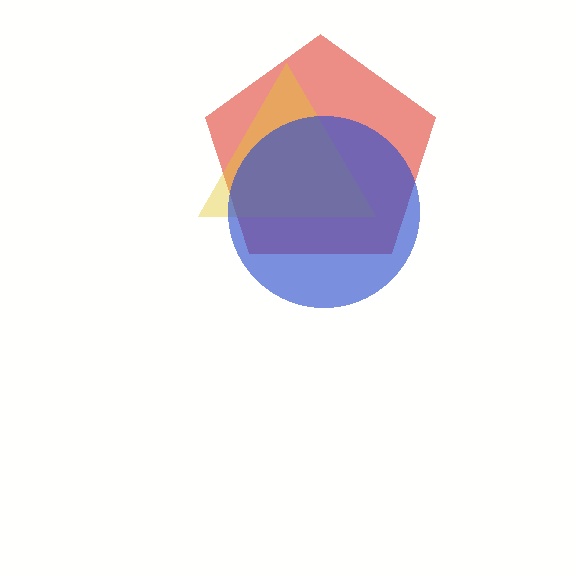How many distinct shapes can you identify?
There are 3 distinct shapes: a red pentagon, a yellow triangle, a blue circle.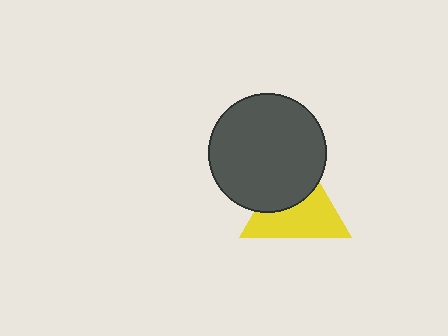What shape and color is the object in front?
The object in front is a dark gray circle.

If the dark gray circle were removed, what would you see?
You would see the complete yellow triangle.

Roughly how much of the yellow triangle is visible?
About half of it is visible (roughly 58%).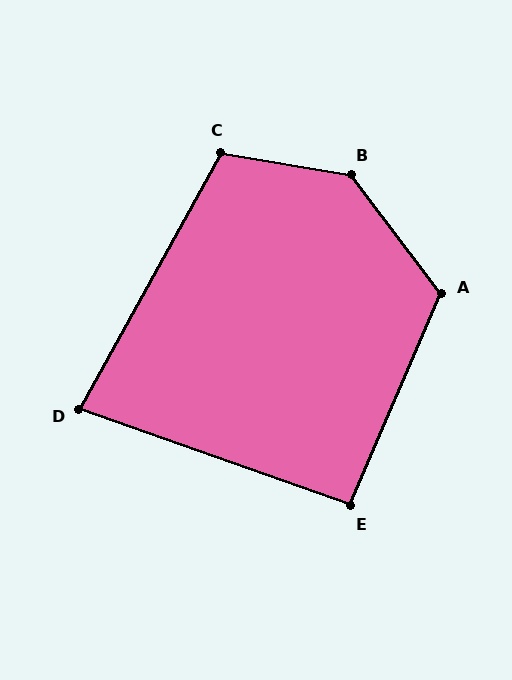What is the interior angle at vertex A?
Approximately 120 degrees (obtuse).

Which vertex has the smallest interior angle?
D, at approximately 80 degrees.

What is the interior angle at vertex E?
Approximately 94 degrees (approximately right).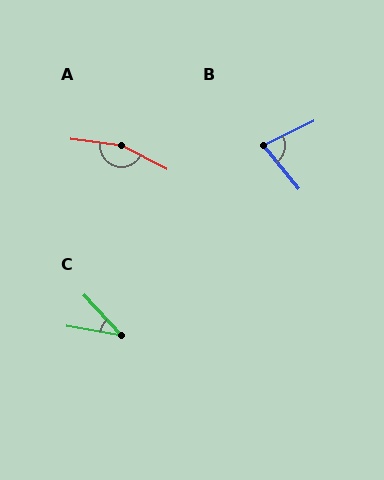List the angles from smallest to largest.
C (37°), B (76°), A (160°).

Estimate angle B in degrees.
Approximately 76 degrees.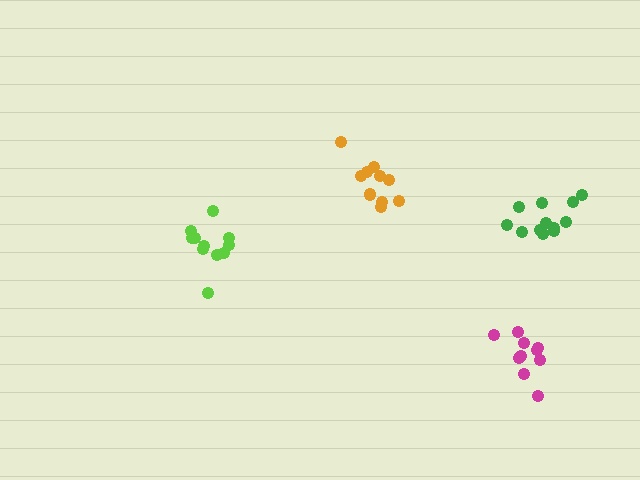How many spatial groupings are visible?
There are 4 spatial groupings.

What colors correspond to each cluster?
The clusters are colored: lime, green, magenta, orange.